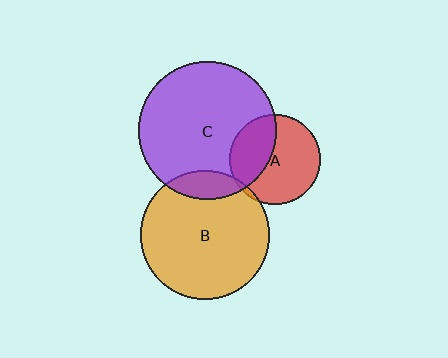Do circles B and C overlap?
Yes.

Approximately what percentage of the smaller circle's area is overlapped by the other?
Approximately 10%.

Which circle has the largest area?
Circle C (purple).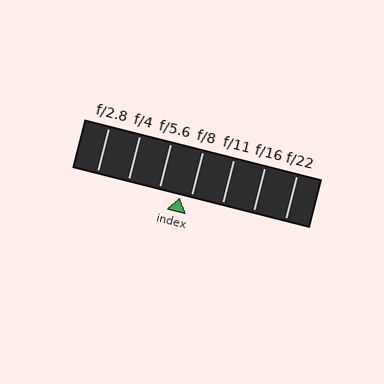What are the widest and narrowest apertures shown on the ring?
The widest aperture shown is f/2.8 and the narrowest is f/22.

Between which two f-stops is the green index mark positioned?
The index mark is between f/5.6 and f/8.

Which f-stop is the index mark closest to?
The index mark is closest to f/8.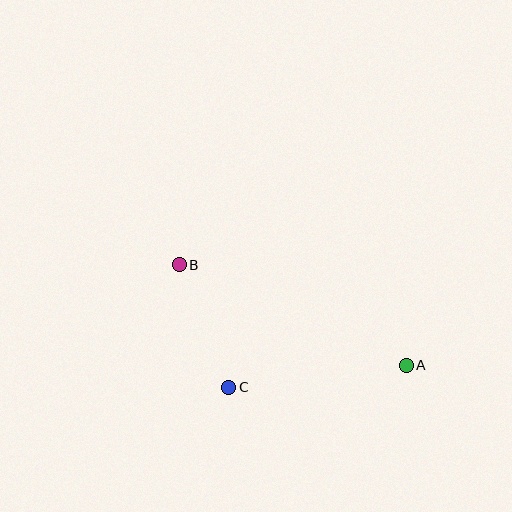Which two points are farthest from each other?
Points A and B are farthest from each other.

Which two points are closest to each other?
Points B and C are closest to each other.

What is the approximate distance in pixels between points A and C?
The distance between A and C is approximately 179 pixels.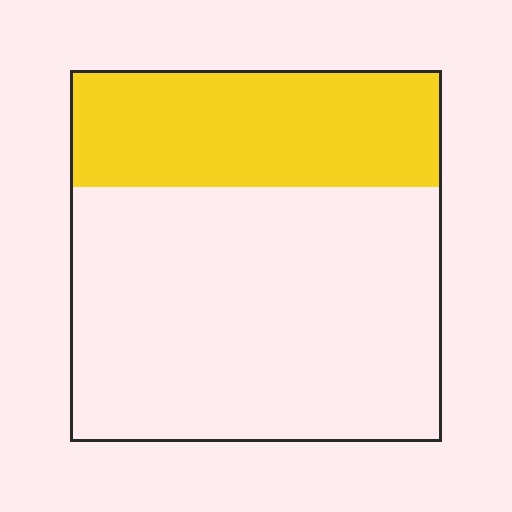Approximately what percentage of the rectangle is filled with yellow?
Approximately 30%.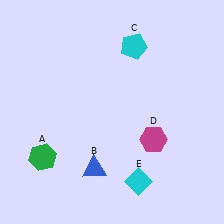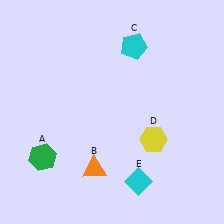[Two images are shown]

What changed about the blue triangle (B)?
In Image 1, B is blue. In Image 2, it changed to orange.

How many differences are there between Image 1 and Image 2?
There are 2 differences between the two images.